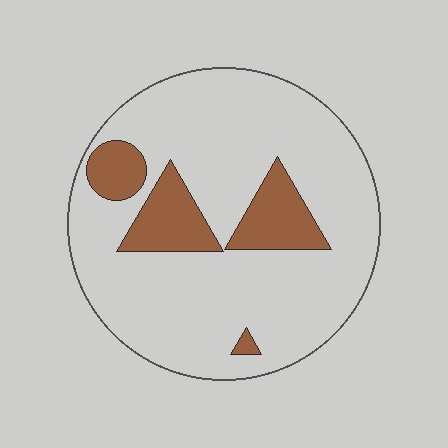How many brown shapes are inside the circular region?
4.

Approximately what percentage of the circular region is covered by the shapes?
Approximately 20%.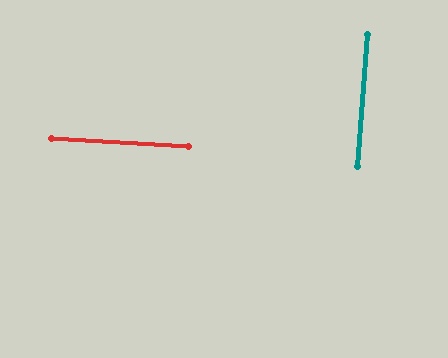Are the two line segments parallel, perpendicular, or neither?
Perpendicular — they meet at approximately 89°.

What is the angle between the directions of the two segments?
Approximately 89 degrees.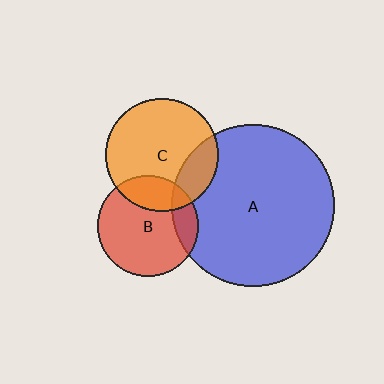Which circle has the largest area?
Circle A (blue).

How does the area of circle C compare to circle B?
Approximately 1.2 times.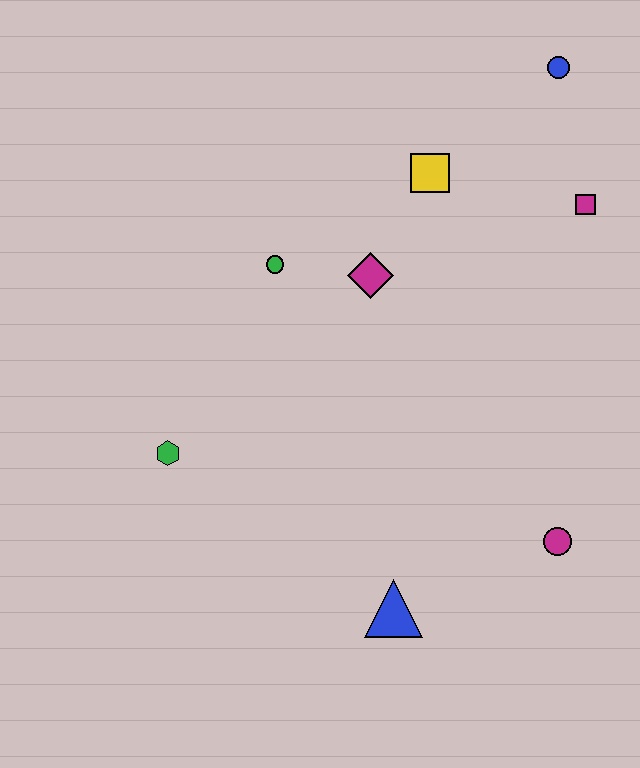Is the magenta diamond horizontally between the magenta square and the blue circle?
No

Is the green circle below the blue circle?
Yes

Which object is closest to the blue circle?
The magenta square is closest to the blue circle.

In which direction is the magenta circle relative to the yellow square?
The magenta circle is below the yellow square.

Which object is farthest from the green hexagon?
The blue circle is farthest from the green hexagon.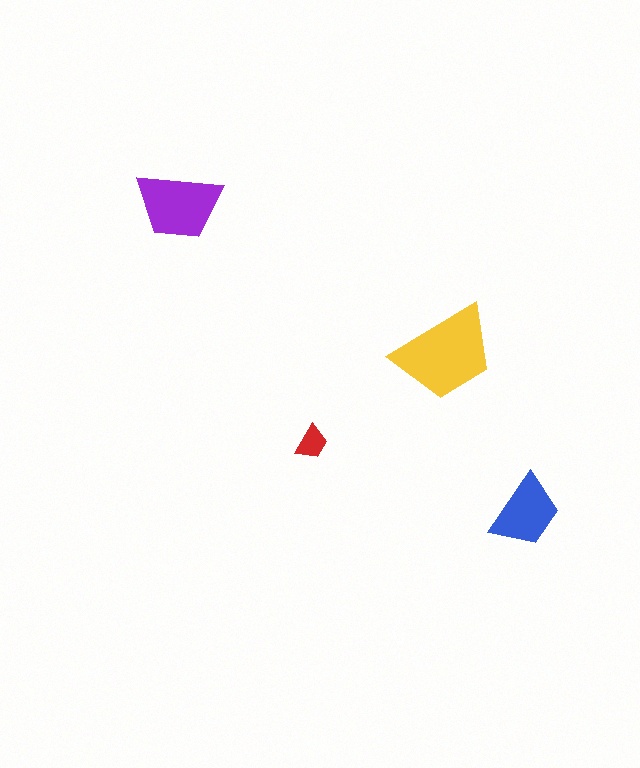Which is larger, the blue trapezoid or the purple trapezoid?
The purple one.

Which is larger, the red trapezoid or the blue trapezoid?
The blue one.